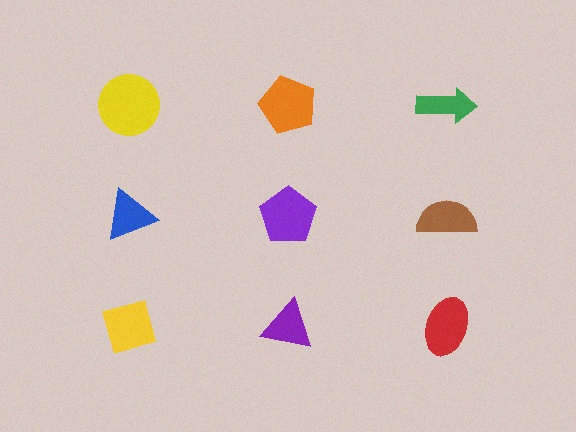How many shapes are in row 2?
3 shapes.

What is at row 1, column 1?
A yellow circle.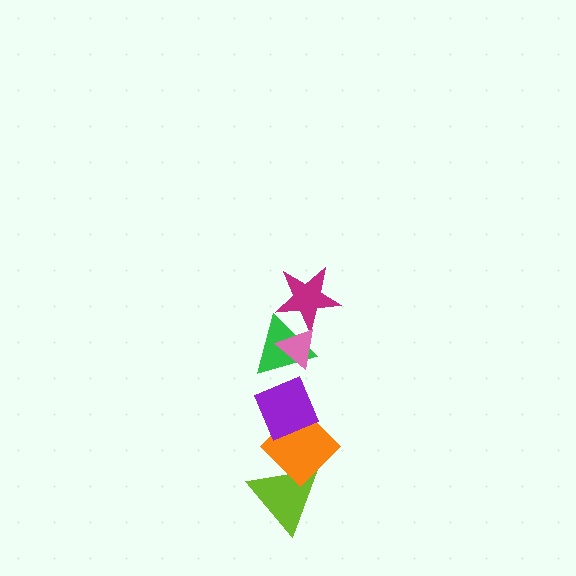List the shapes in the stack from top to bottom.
From top to bottom: the pink triangle, the magenta star, the green triangle, the purple diamond, the orange diamond, the lime triangle.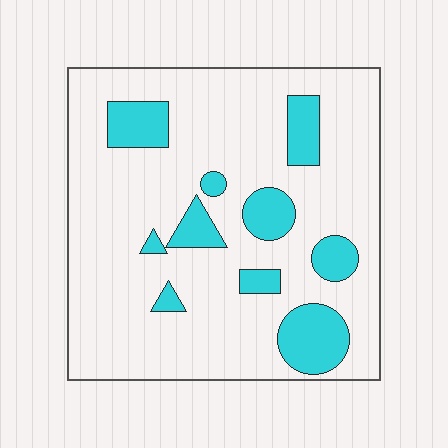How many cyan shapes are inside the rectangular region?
10.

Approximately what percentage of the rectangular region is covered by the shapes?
Approximately 20%.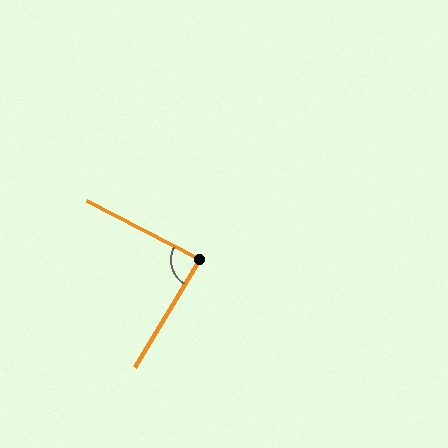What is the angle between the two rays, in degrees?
Approximately 86 degrees.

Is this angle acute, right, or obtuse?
It is approximately a right angle.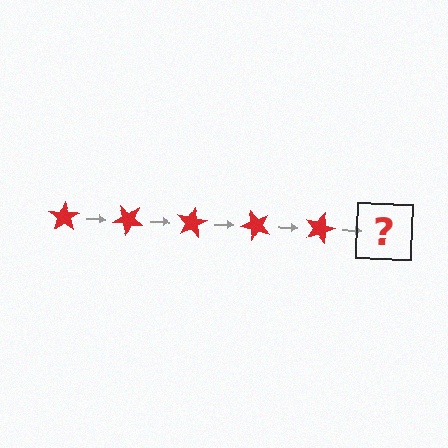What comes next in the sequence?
The next element should be a red star rotated 200 degrees.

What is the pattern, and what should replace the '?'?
The pattern is that the star rotates 40 degrees each step. The '?' should be a red star rotated 200 degrees.